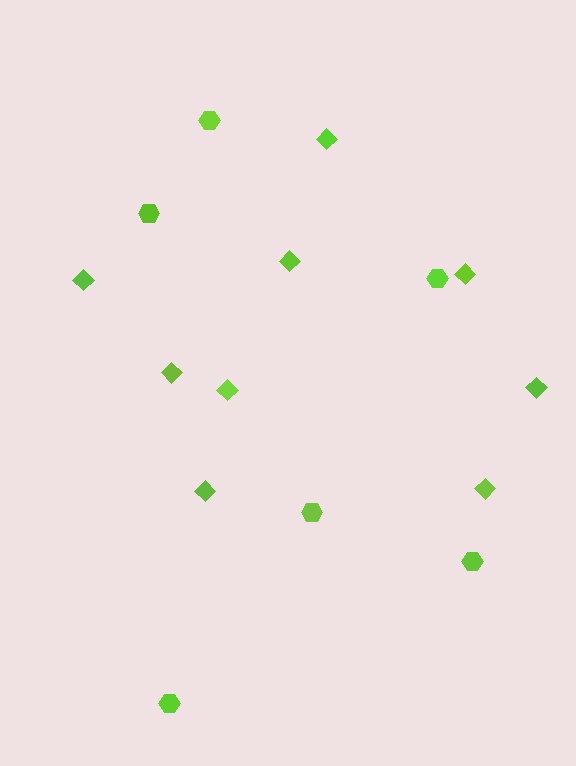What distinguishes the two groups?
There are 2 groups: one group of hexagons (6) and one group of diamonds (9).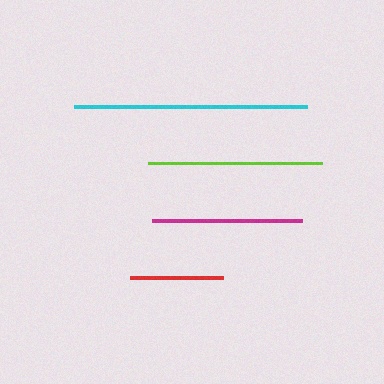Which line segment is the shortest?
The red line is the shortest at approximately 93 pixels.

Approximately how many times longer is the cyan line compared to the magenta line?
The cyan line is approximately 1.6 times the length of the magenta line.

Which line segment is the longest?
The cyan line is the longest at approximately 233 pixels.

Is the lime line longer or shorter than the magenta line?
The lime line is longer than the magenta line.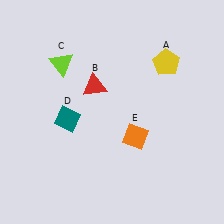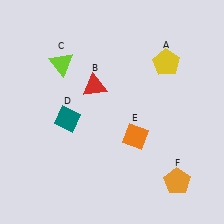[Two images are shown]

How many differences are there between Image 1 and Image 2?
There is 1 difference between the two images.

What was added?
An orange pentagon (F) was added in Image 2.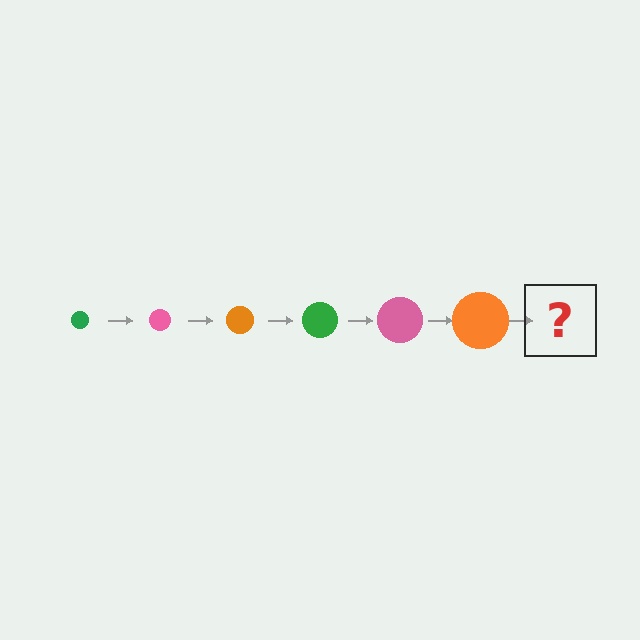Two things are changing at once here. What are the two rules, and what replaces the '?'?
The two rules are that the circle grows larger each step and the color cycles through green, pink, and orange. The '?' should be a green circle, larger than the previous one.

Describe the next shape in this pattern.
It should be a green circle, larger than the previous one.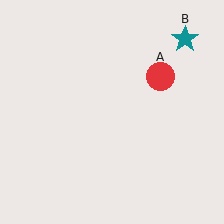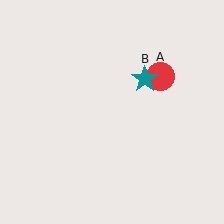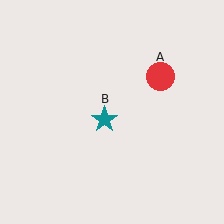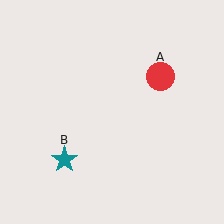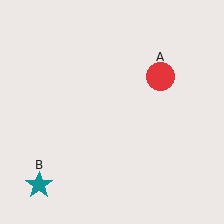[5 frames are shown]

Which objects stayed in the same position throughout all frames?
Red circle (object A) remained stationary.